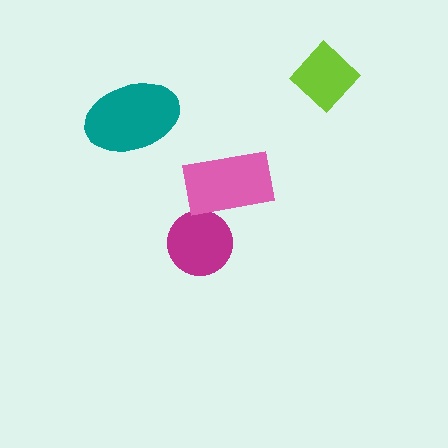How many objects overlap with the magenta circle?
1 object overlaps with the magenta circle.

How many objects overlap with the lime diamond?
0 objects overlap with the lime diamond.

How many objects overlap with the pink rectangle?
1 object overlaps with the pink rectangle.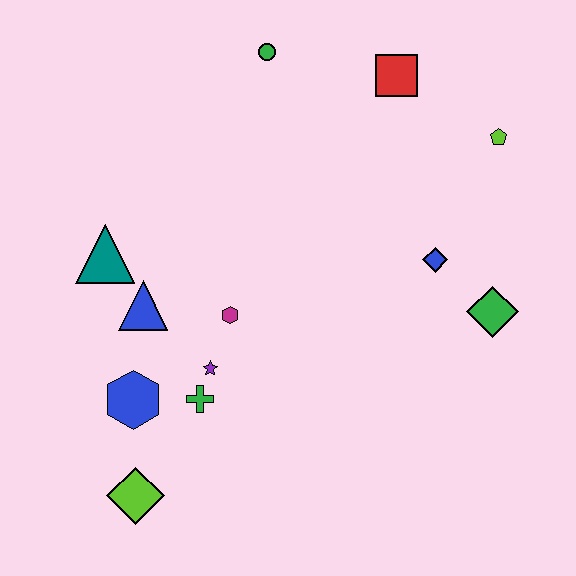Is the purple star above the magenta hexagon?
No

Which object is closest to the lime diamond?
The blue hexagon is closest to the lime diamond.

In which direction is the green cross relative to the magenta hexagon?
The green cross is below the magenta hexagon.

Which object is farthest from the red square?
The lime diamond is farthest from the red square.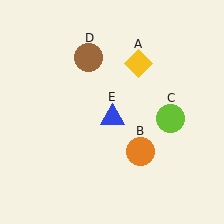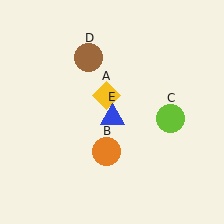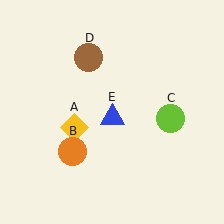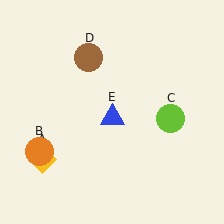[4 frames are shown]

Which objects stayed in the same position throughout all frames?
Lime circle (object C) and brown circle (object D) and blue triangle (object E) remained stationary.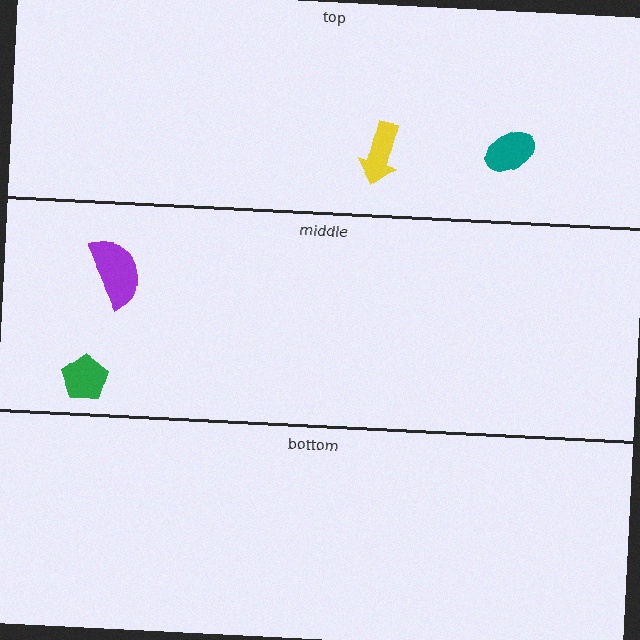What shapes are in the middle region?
The purple semicircle, the green pentagon.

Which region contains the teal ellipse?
The top region.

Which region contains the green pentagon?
The middle region.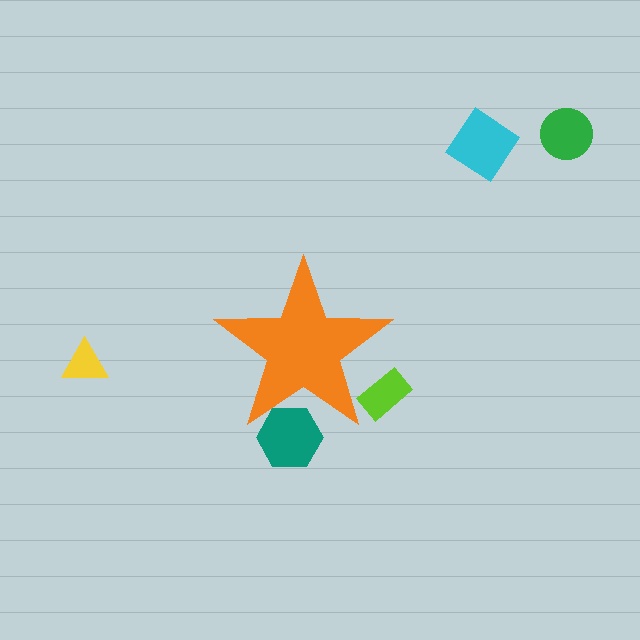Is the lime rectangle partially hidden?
Yes, the lime rectangle is partially hidden behind the orange star.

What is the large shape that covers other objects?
An orange star.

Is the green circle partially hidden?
No, the green circle is fully visible.